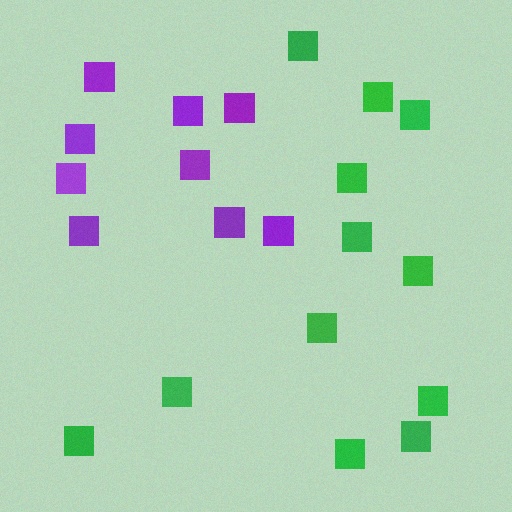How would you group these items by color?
There are 2 groups: one group of green squares (12) and one group of purple squares (9).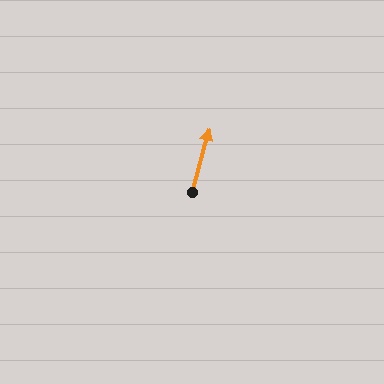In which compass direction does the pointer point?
North.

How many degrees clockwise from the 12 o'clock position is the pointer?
Approximately 15 degrees.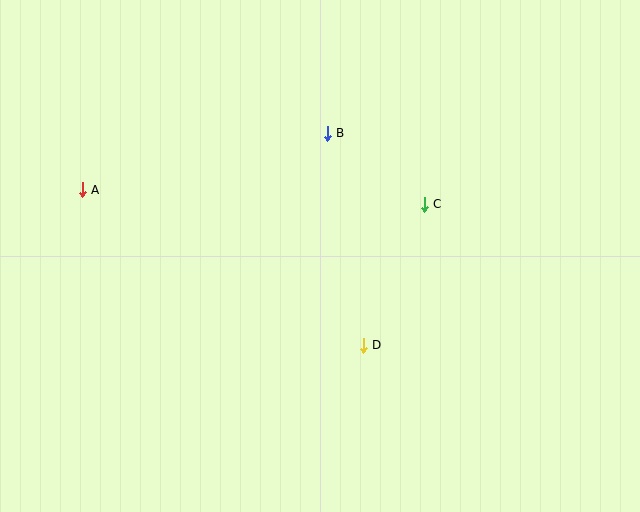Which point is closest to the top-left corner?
Point A is closest to the top-left corner.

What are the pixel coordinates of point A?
Point A is at (82, 190).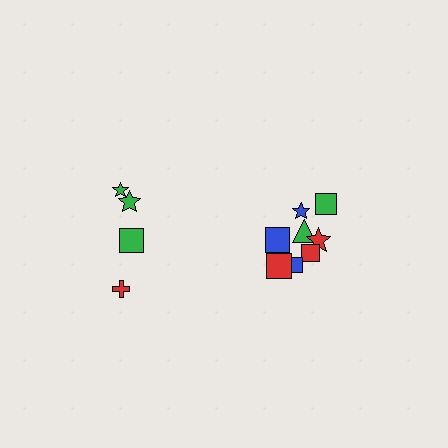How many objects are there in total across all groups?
There are 12 objects.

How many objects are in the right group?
There are 8 objects.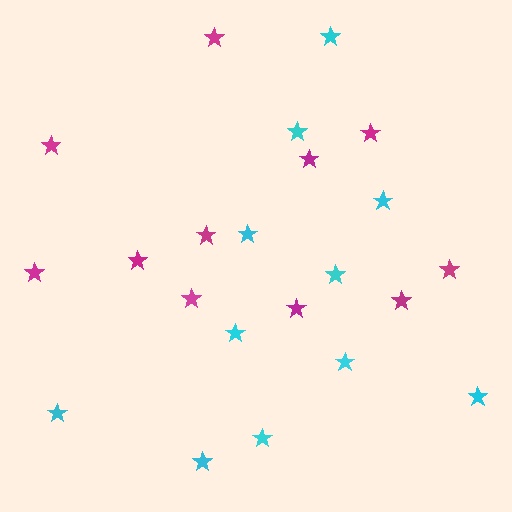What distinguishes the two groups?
There are 2 groups: one group of cyan stars (11) and one group of magenta stars (11).